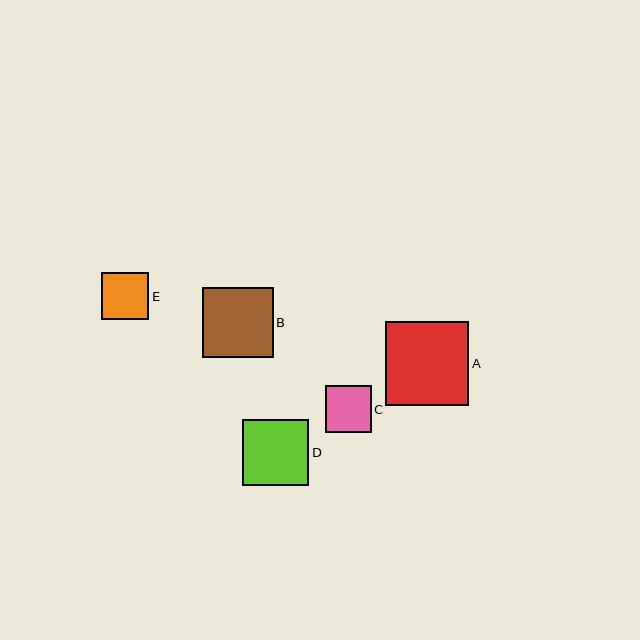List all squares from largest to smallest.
From largest to smallest: A, B, D, E, C.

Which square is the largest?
Square A is the largest with a size of approximately 84 pixels.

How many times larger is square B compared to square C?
Square B is approximately 1.5 times the size of square C.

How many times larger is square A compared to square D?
Square A is approximately 1.3 times the size of square D.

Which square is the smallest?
Square C is the smallest with a size of approximately 46 pixels.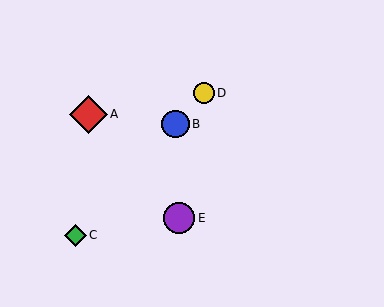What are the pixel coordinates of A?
Object A is at (88, 114).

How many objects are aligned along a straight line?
3 objects (B, C, D) are aligned along a straight line.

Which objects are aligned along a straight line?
Objects B, C, D are aligned along a straight line.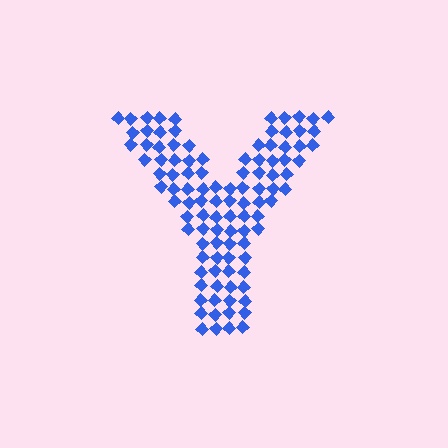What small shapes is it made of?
It is made of small diamonds.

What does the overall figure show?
The overall figure shows the letter Y.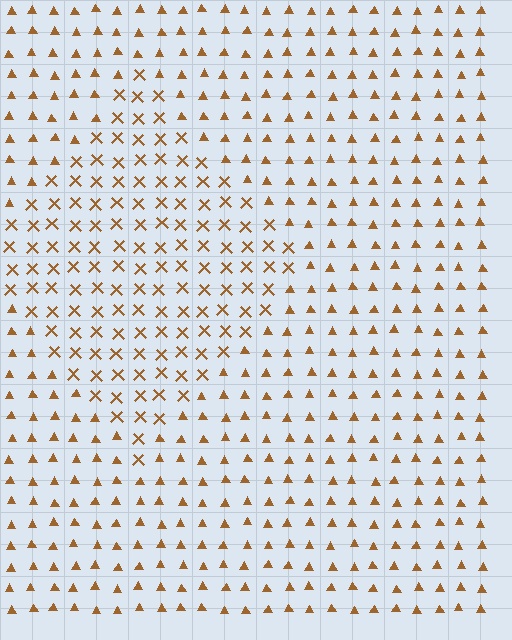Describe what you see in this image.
The image is filled with small brown elements arranged in a uniform grid. A diamond-shaped region contains X marks, while the surrounding area contains triangles. The boundary is defined purely by the change in element shape.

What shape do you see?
I see a diamond.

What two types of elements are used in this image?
The image uses X marks inside the diamond region and triangles outside it.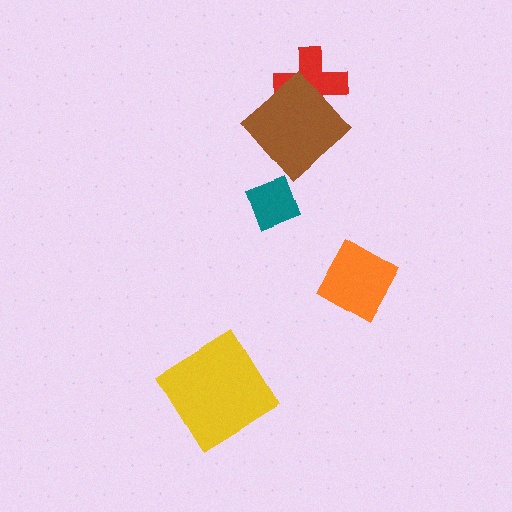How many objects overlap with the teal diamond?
0 objects overlap with the teal diamond.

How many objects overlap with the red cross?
1 object overlaps with the red cross.